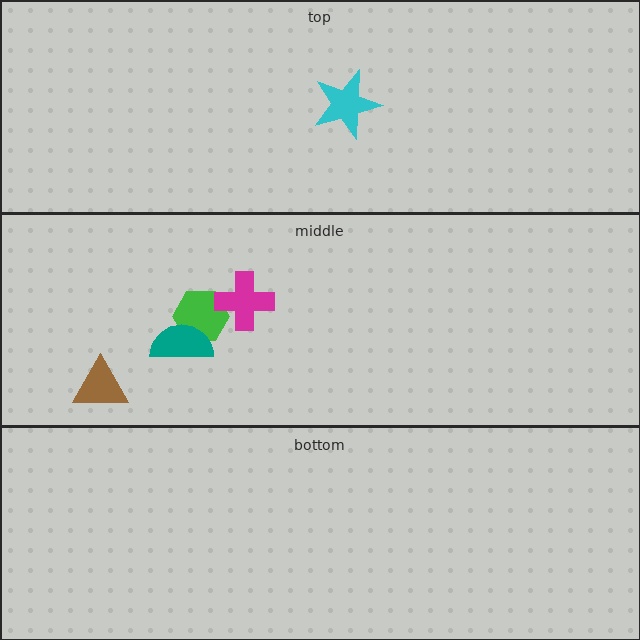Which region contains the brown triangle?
The middle region.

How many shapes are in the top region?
1.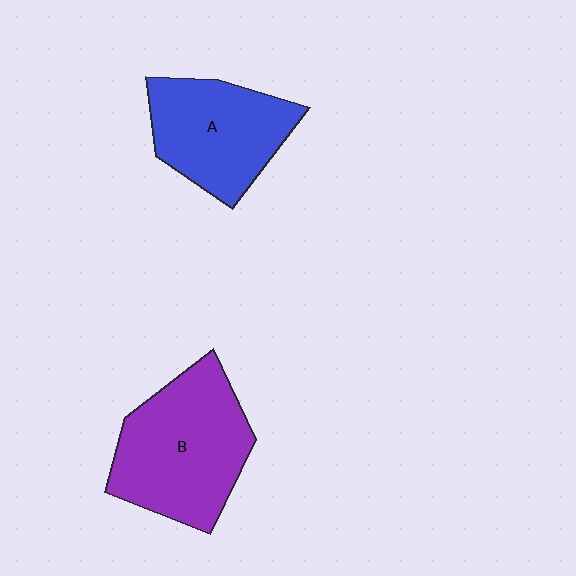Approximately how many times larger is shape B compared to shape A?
Approximately 1.3 times.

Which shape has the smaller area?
Shape A (blue).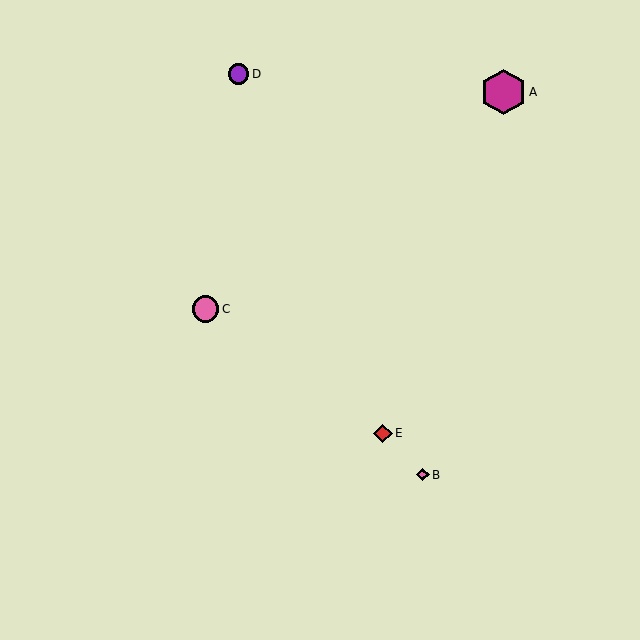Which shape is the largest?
The magenta hexagon (labeled A) is the largest.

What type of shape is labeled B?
Shape B is a pink diamond.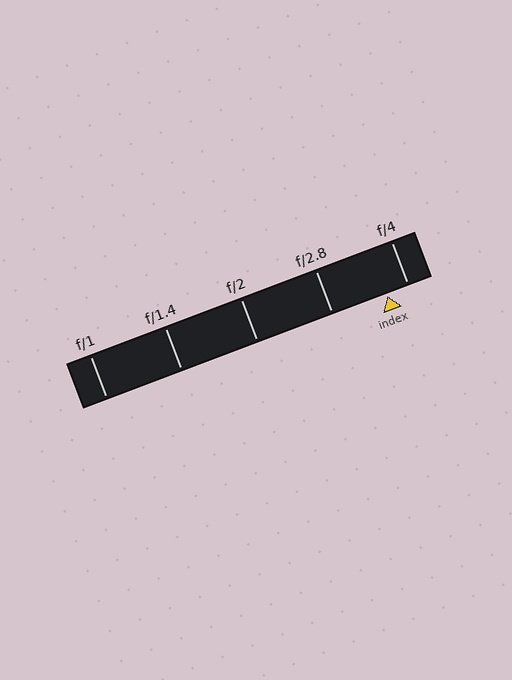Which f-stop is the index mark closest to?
The index mark is closest to f/4.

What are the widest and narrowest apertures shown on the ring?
The widest aperture shown is f/1 and the narrowest is f/4.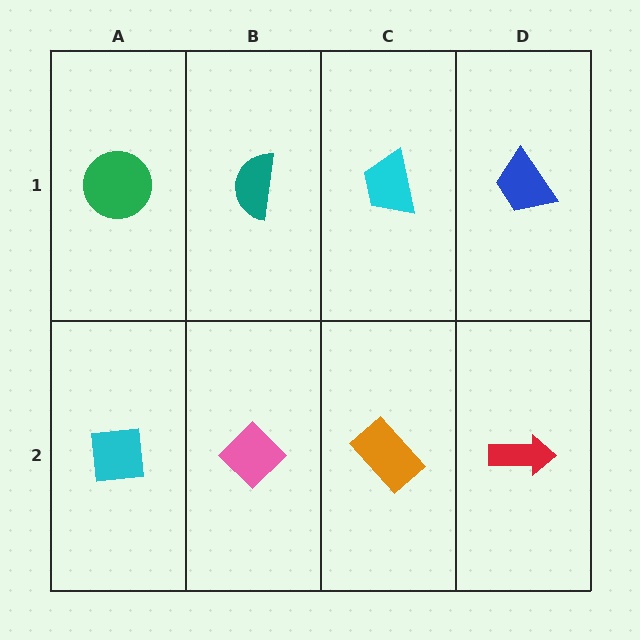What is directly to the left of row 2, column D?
An orange rectangle.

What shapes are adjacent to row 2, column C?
A cyan trapezoid (row 1, column C), a pink diamond (row 2, column B), a red arrow (row 2, column D).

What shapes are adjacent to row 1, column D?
A red arrow (row 2, column D), a cyan trapezoid (row 1, column C).